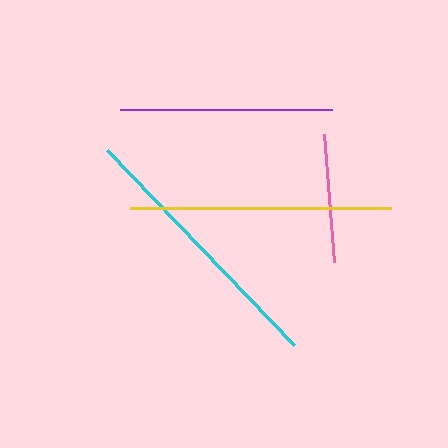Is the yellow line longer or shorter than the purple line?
The yellow line is longer than the purple line.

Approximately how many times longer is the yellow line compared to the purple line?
The yellow line is approximately 1.2 times the length of the purple line.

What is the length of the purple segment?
The purple segment is approximately 212 pixels long.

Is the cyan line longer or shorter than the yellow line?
The cyan line is longer than the yellow line.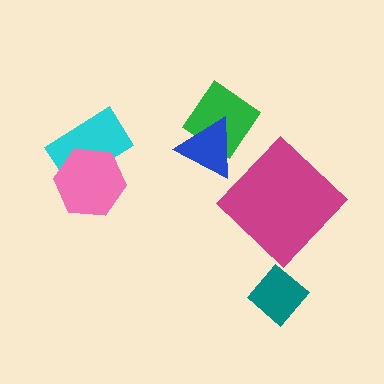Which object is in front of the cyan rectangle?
The pink hexagon is in front of the cyan rectangle.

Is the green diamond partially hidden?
Yes, it is partially covered by another shape.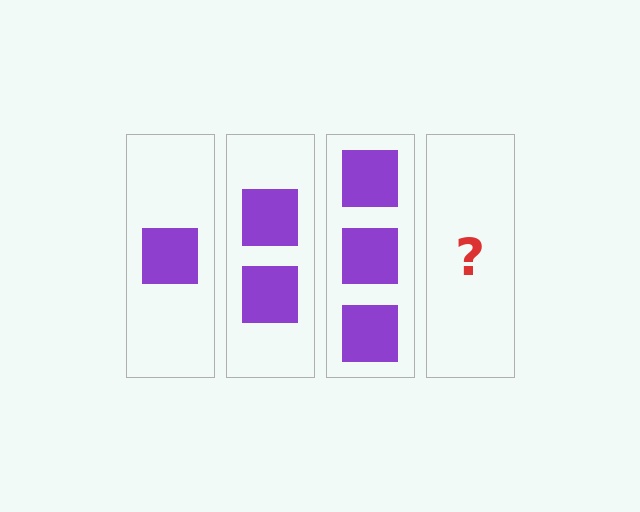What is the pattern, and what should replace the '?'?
The pattern is that each step adds one more square. The '?' should be 4 squares.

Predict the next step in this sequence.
The next step is 4 squares.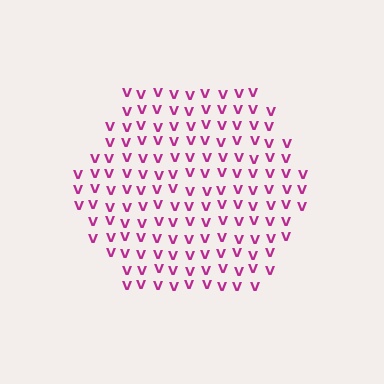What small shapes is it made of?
It is made of small letter V's.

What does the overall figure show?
The overall figure shows a hexagon.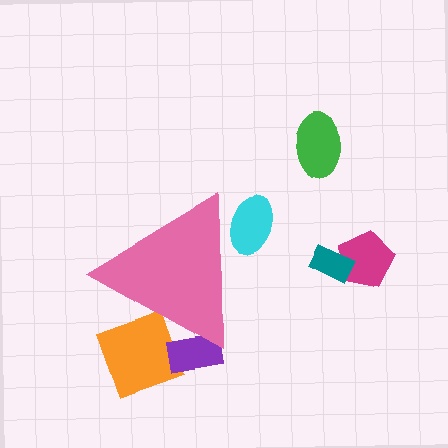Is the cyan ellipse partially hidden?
Yes, the cyan ellipse is partially hidden behind the pink triangle.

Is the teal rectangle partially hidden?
No, the teal rectangle is fully visible.